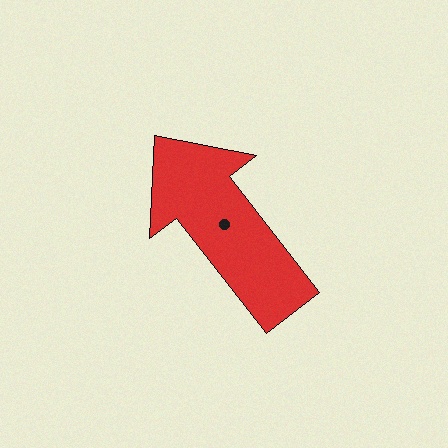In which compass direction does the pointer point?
Northwest.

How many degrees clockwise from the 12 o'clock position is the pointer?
Approximately 322 degrees.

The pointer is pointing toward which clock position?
Roughly 11 o'clock.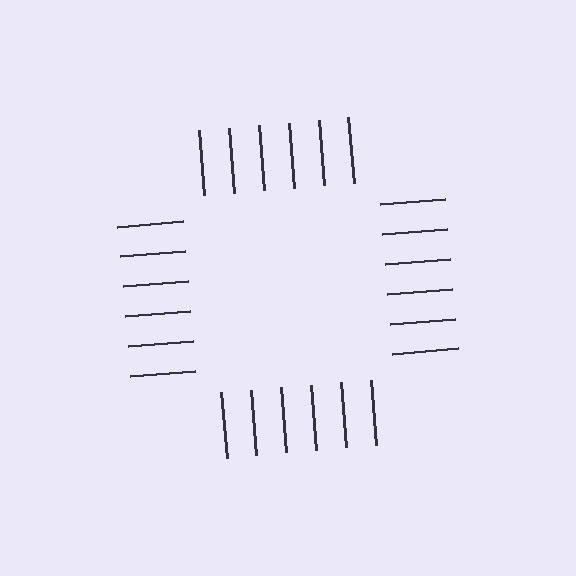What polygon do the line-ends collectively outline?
An illusory square — the line segments terminate on its edges but no continuous stroke is drawn.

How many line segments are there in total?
24 — 6 along each of the 4 edges.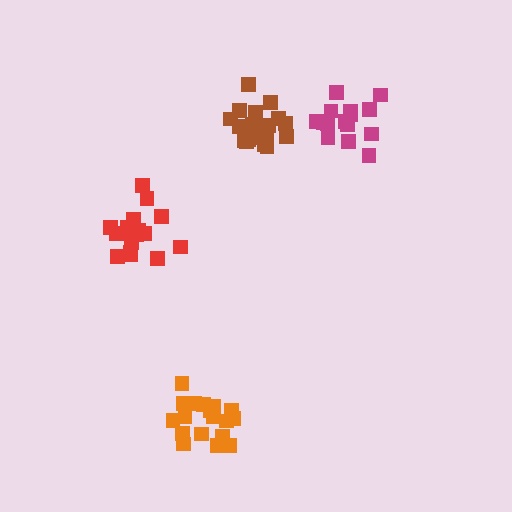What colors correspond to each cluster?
The clusters are colored: orange, magenta, red, brown.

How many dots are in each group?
Group 1: 19 dots, Group 2: 15 dots, Group 3: 20 dots, Group 4: 21 dots (75 total).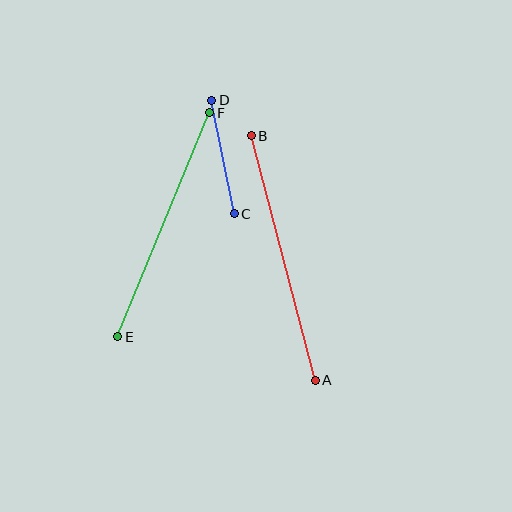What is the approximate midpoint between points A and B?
The midpoint is at approximately (283, 258) pixels.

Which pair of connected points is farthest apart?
Points A and B are farthest apart.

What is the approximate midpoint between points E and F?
The midpoint is at approximately (164, 225) pixels.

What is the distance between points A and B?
The distance is approximately 252 pixels.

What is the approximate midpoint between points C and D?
The midpoint is at approximately (223, 157) pixels.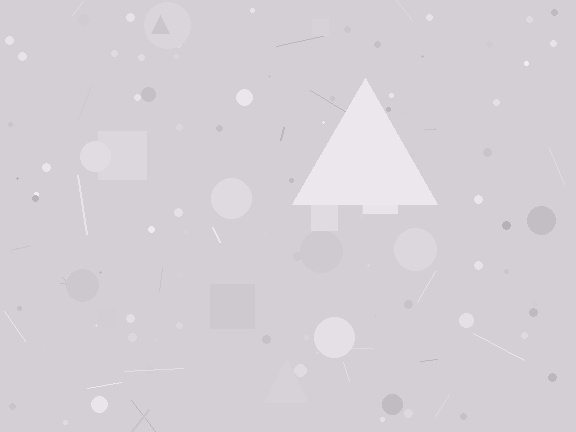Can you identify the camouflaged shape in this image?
The camouflaged shape is a triangle.